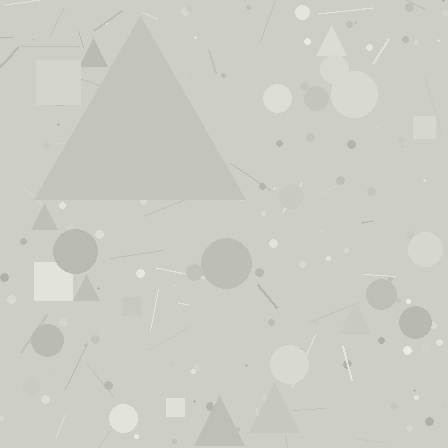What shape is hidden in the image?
A triangle is hidden in the image.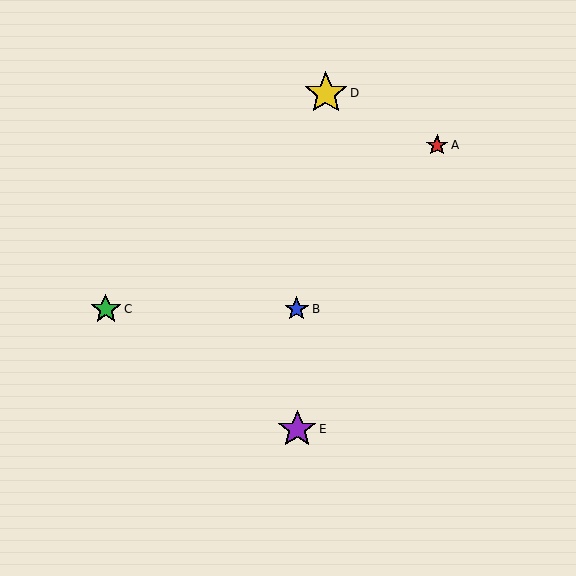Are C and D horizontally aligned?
No, C is at y≈309 and D is at y≈93.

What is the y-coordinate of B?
Object B is at y≈309.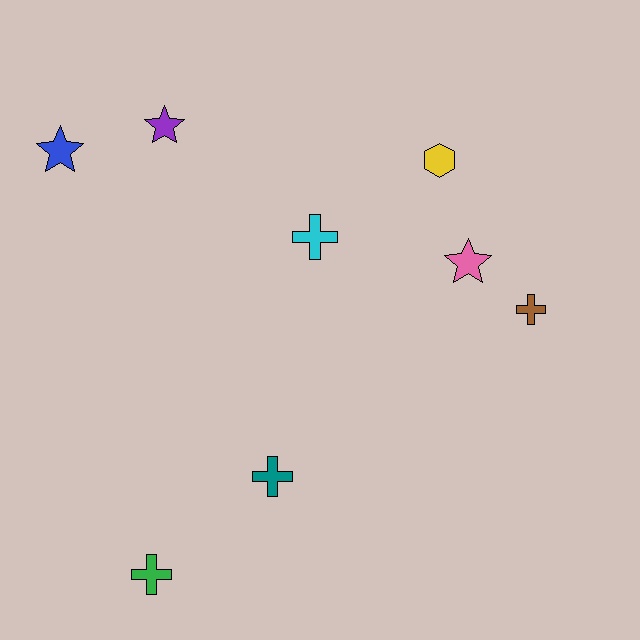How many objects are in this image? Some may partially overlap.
There are 8 objects.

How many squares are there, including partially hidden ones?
There are no squares.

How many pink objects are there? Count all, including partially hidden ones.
There is 1 pink object.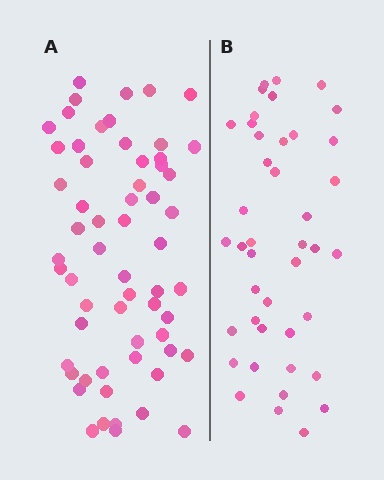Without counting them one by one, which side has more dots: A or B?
Region A (the left region) has more dots.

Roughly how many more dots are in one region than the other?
Region A has approximately 20 more dots than region B.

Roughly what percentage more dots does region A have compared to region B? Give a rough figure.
About 45% more.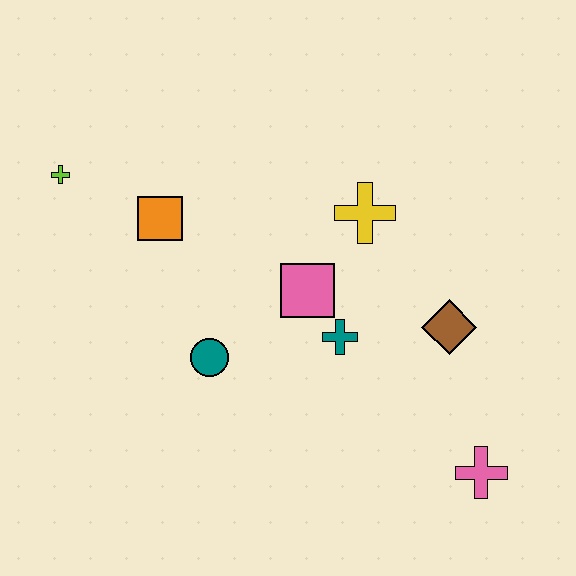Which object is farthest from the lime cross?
The pink cross is farthest from the lime cross.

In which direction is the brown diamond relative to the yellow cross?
The brown diamond is below the yellow cross.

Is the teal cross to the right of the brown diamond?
No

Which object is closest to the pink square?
The teal cross is closest to the pink square.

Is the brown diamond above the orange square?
No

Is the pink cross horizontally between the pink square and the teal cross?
No